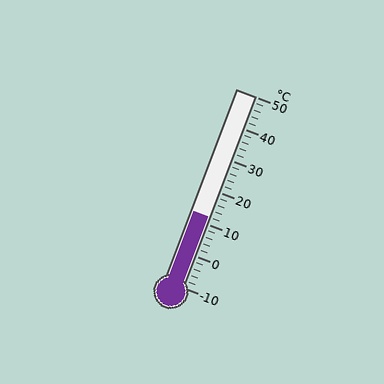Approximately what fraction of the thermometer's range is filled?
The thermometer is filled to approximately 35% of its range.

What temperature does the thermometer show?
The thermometer shows approximately 12°C.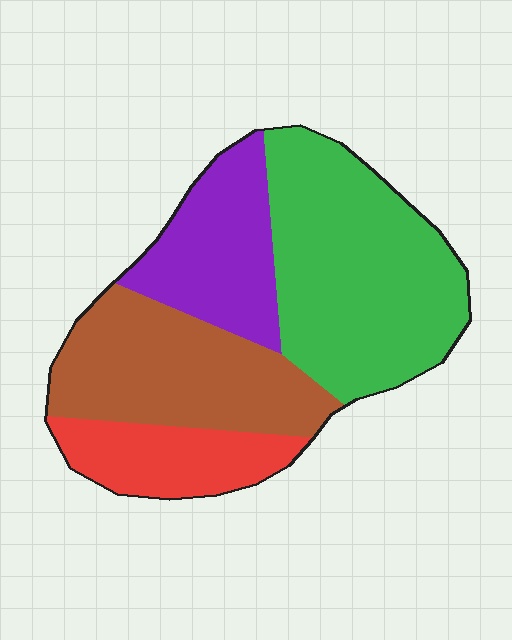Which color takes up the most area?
Green, at roughly 40%.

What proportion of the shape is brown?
Brown covers around 30% of the shape.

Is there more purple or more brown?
Brown.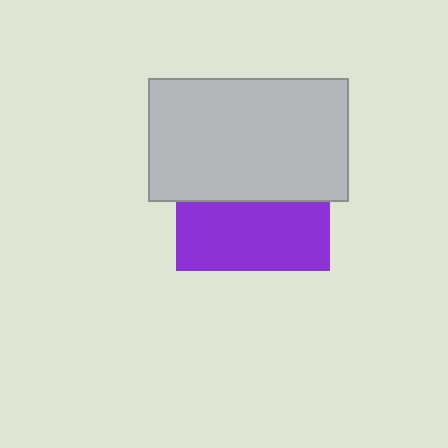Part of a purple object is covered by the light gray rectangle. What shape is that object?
It is a square.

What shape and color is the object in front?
The object in front is a light gray rectangle.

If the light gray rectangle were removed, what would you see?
You would see the complete purple square.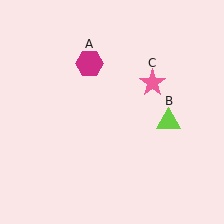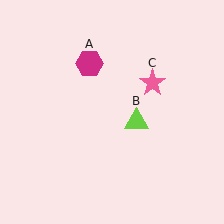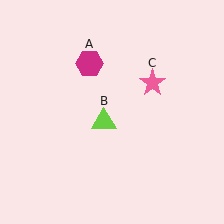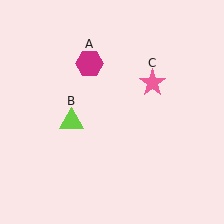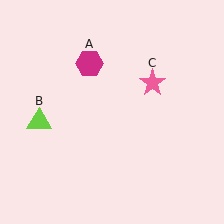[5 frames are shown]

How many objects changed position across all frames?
1 object changed position: lime triangle (object B).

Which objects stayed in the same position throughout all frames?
Magenta hexagon (object A) and pink star (object C) remained stationary.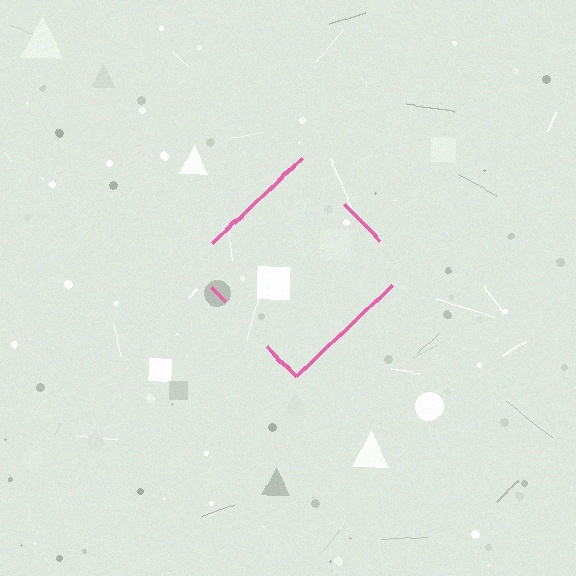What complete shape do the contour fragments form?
The contour fragments form a diamond.